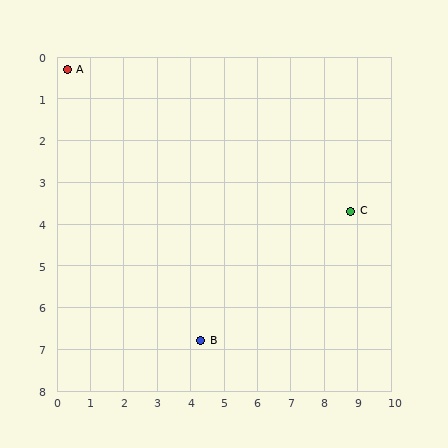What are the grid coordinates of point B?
Point B is at approximately (4.3, 6.8).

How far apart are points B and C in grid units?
Points B and C are about 5.5 grid units apart.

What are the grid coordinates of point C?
Point C is at approximately (8.8, 3.7).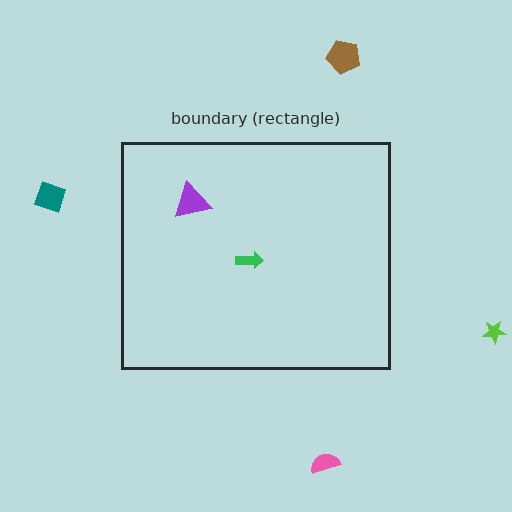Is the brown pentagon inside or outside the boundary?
Outside.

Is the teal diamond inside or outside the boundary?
Outside.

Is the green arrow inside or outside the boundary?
Inside.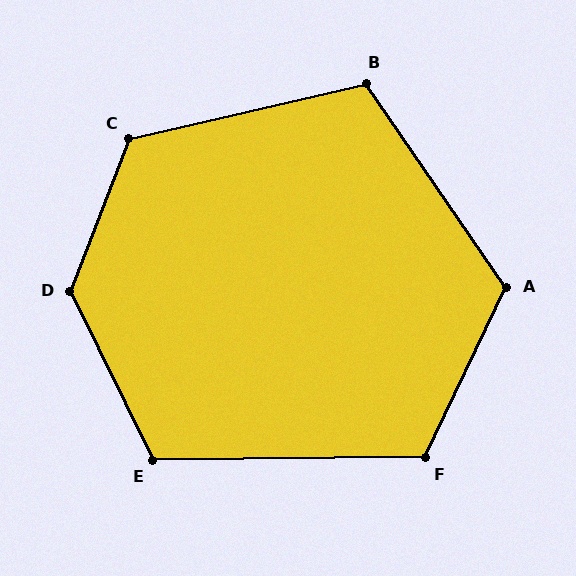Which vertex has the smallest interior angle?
B, at approximately 112 degrees.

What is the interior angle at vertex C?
Approximately 124 degrees (obtuse).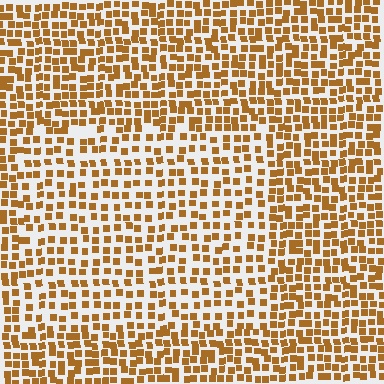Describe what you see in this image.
The image contains small brown elements arranged at two different densities. A rectangle-shaped region is visible where the elements are less densely packed than the surrounding area.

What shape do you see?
I see a rectangle.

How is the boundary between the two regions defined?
The boundary is defined by a change in element density (approximately 1.5x ratio). All elements are the same color, size, and shape.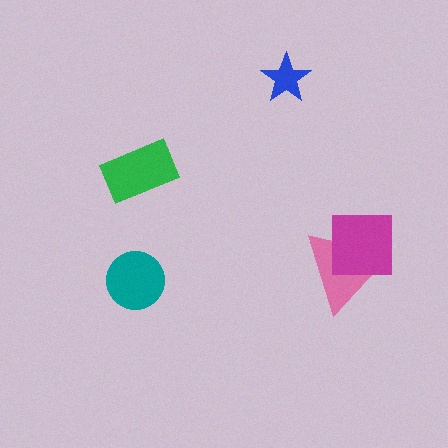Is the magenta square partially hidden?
No, no other shape covers it.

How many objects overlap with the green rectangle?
0 objects overlap with the green rectangle.